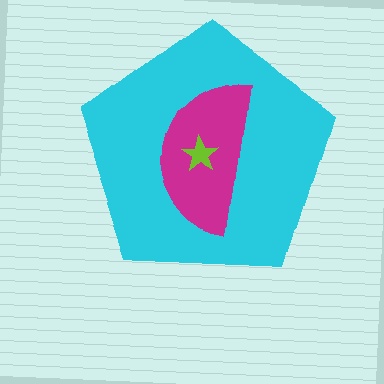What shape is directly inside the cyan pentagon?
The magenta semicircle.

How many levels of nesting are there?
3.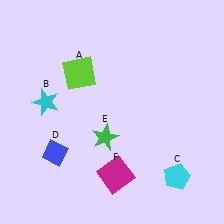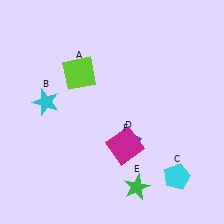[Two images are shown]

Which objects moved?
The objects that moved are: the blue diamond (D), the green star (E), the magenta square (F).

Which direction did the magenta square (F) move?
The magenta square (F) moved up.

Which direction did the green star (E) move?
The green star (E) moved down.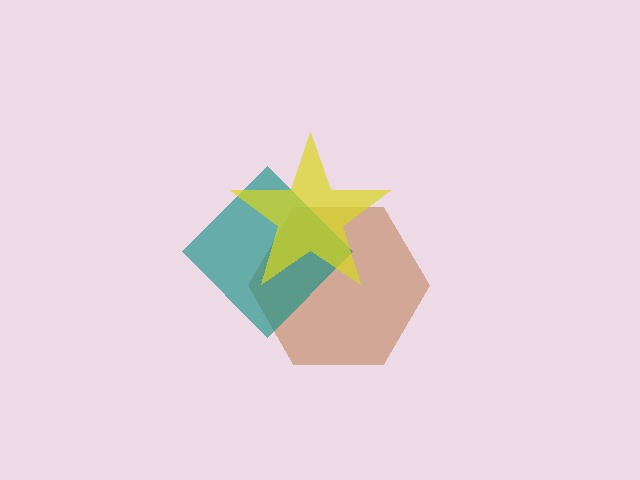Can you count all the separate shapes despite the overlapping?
Yes, there are 3 separate shapes.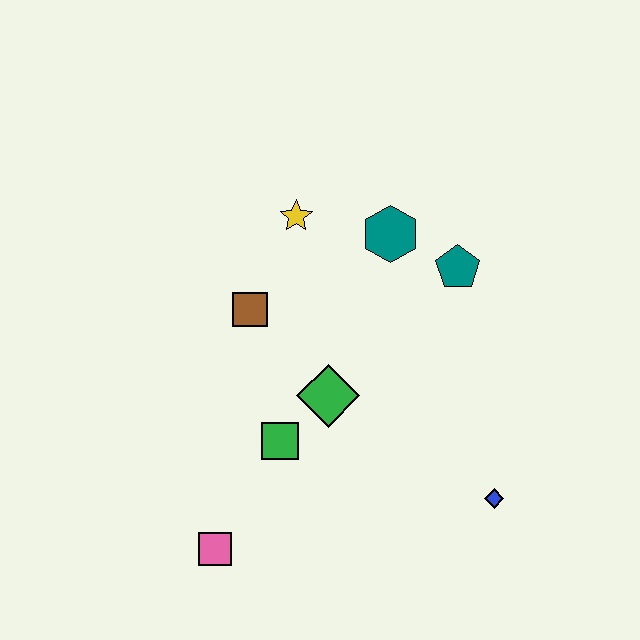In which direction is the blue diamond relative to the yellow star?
The blue diamond is below the yellow star.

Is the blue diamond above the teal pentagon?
No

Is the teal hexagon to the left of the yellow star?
No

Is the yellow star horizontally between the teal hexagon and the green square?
Yes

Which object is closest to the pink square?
The green square is closest to the pink square.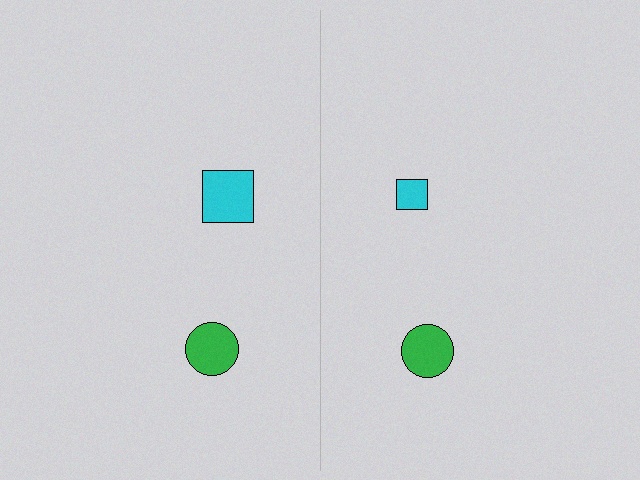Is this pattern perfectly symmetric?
No, the pattern is not perfectly symmetric. The cyan square on the right side has a different size than its mirror counterpart.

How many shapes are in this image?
There are 4 shapes in this image.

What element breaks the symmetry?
The cyan square on the right side has a different size than its mirror counterpart.